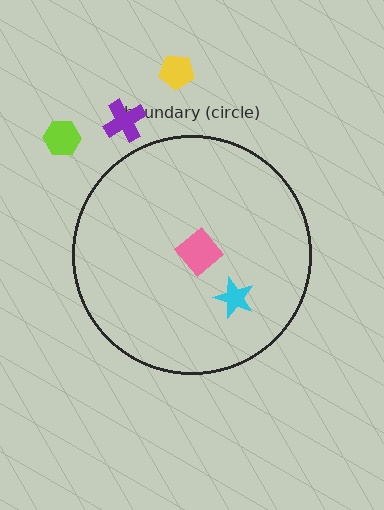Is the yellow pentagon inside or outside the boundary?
Outside.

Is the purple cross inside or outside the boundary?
Outside.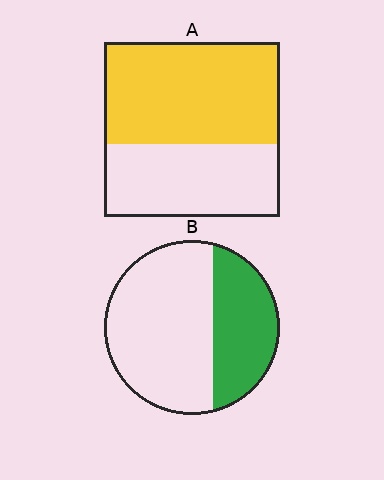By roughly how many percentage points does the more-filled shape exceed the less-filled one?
By roughly 25 percentage points (A over B).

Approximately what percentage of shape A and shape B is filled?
A is approximately 60% and B is approximately 35%.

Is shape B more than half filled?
No.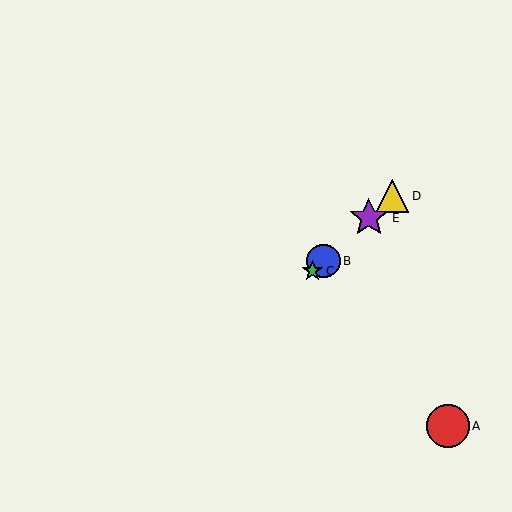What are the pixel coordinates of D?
Object D is at (392, 196).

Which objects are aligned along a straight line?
Objects B, C, D, E are aligned along a straight line.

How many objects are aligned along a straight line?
4 objects (B, C, D, E) are aligned along a straight line.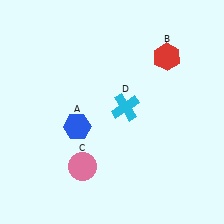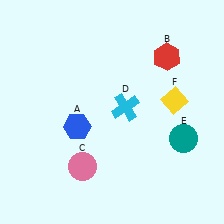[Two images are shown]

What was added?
A teal circle (E), a yellow diamond (F) were added in Image 2.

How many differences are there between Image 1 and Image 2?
There are 2 differences between the two images.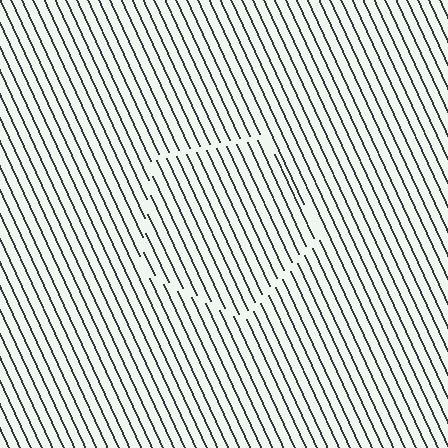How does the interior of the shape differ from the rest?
The interior of the shape contains the same grating, shifted by half a period — the contour is defined by the phase discontinuity where line-ends from the inner and outer gratings abut.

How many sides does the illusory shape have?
5 sides — the line-ends trace a pentagon.